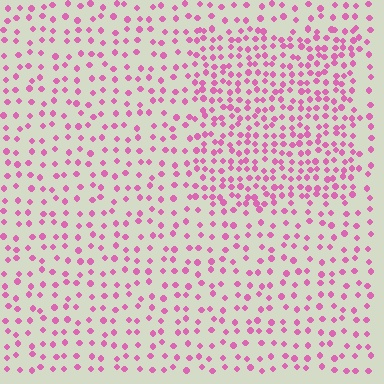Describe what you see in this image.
The image contains small pink elements arranged at two different densities. A rectangle-shaped region is visible where the elements are more densely packed than the surrounding area.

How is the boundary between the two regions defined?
The boundary is defined by a change in element density (approximately 1.9x ratio). All elements are the same color, size, and shape.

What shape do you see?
I see a rectangle.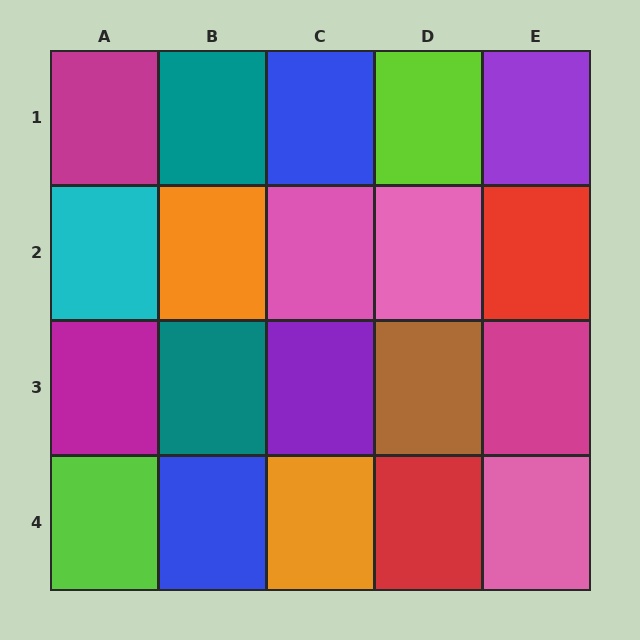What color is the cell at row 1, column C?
Blue.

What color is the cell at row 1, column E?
Purple.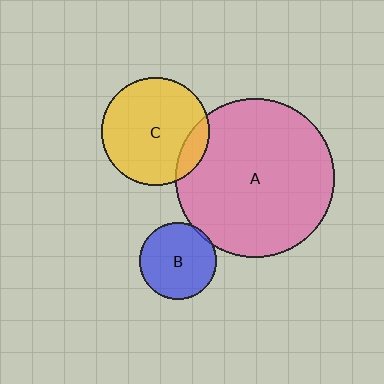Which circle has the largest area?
Circle A (pink).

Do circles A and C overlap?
Yes.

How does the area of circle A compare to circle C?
Approximately 2.2 times.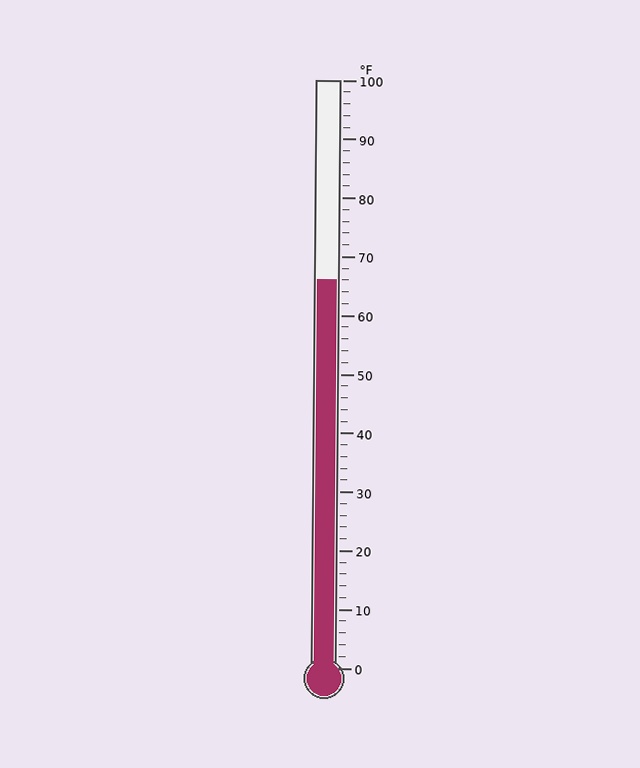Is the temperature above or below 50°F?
The temperature is above 50°F.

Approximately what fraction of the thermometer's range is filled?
The thermometer is filled to approximately 65% of its range.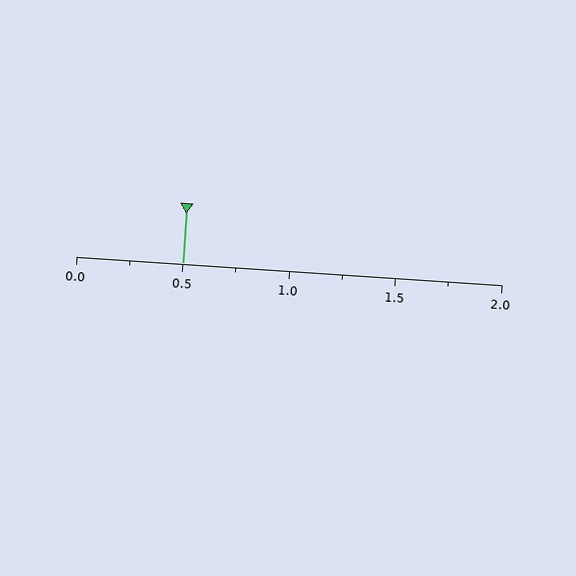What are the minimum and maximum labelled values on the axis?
The axis runs from 0.0 to 2.0.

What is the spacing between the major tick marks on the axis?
The major ticks are spaced 0.5 apart.